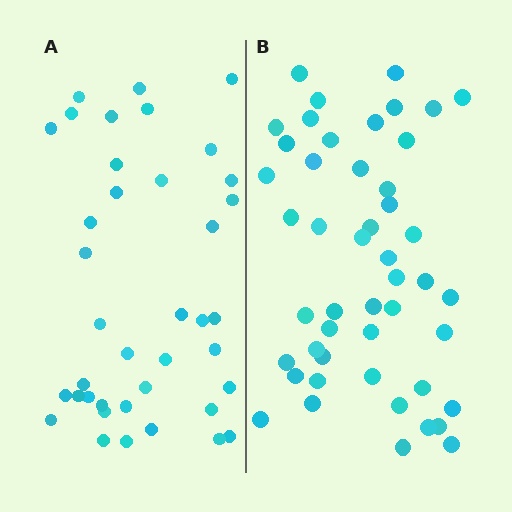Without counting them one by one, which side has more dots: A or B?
Region B (the right region) has more dots.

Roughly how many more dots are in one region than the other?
Region B has roughly 8 or so more dots than region A.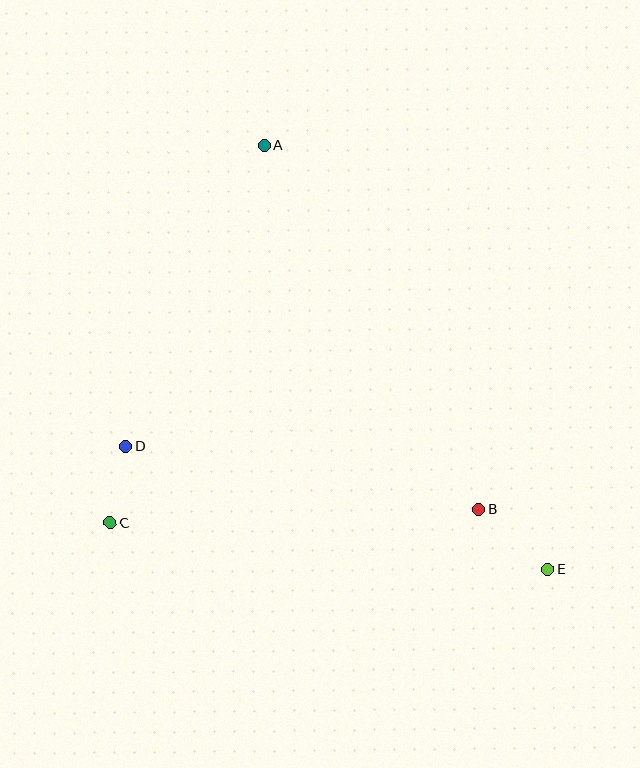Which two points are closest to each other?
Points C and D are closest to each other.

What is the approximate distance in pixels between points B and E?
The distance between B and E is approximately 91 pixels.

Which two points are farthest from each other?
Points A and E are farthest from each other.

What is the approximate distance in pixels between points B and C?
The distance between B and C is approximately 369 pixels.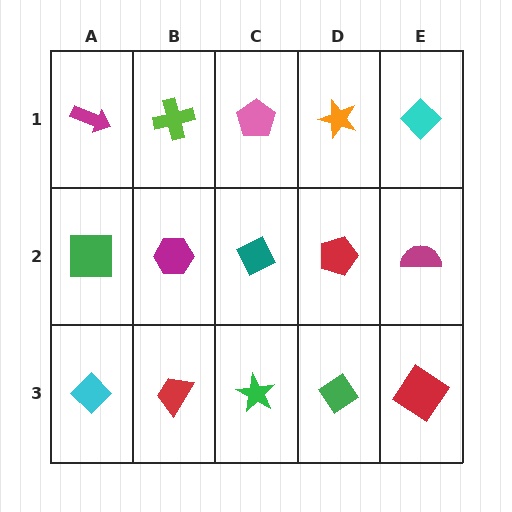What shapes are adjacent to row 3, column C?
A teal diamond (row 2, column C), a red trapezoid (row 3, column B), a green diamond (row 3, column D).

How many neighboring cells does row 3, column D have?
3.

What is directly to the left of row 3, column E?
A green diamond.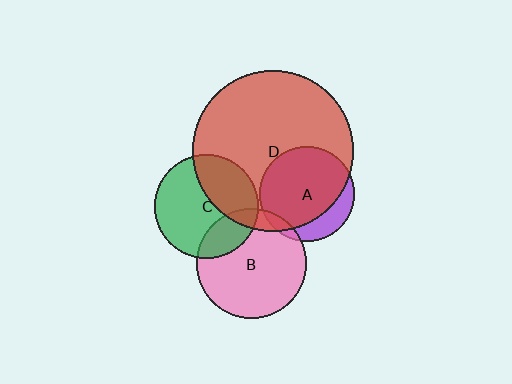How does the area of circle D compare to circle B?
Approximately 2.2 times.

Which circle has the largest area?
Circle D (red).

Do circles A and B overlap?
Yes.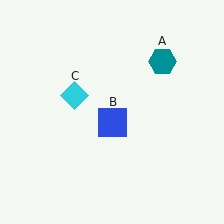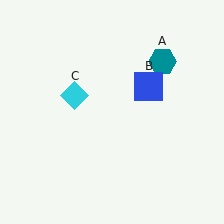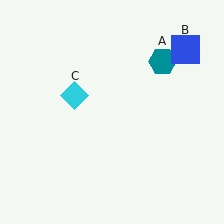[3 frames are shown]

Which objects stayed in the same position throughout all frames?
Teal hexagon (object A) and cyan diamond (object C) remained stationary.